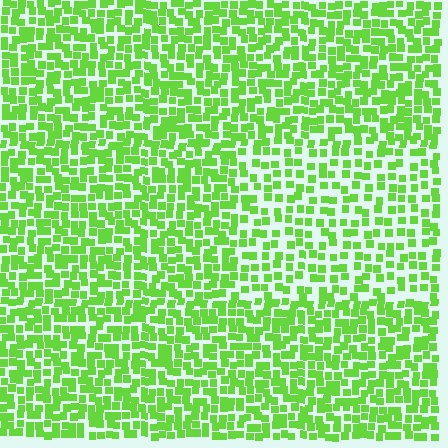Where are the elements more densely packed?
The elements are more densely packed outside the rectangle boundary.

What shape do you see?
I see a rectangle.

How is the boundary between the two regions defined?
The boundary is defined by a change in element density (approximately 1.7x ratio). All elements are the same color, size, and shape.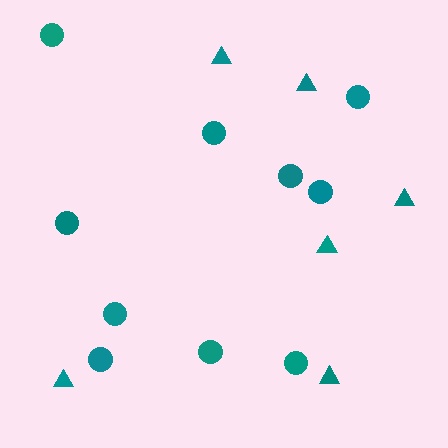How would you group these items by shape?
There are 2 groups: one group of circles (10) and one group of triangles (6).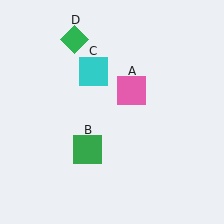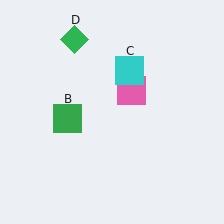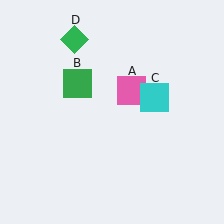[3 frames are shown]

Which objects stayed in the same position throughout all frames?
Pink square (object A) and green diamond (object D) remained stationary.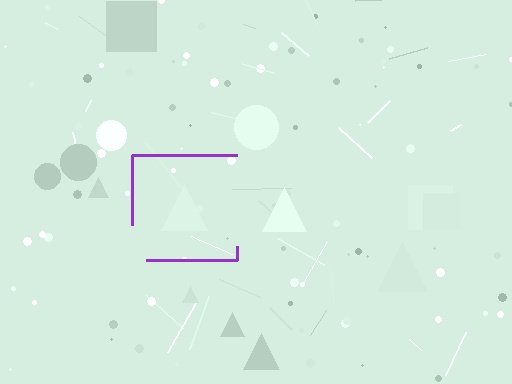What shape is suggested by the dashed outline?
The dashed outline suggests a square.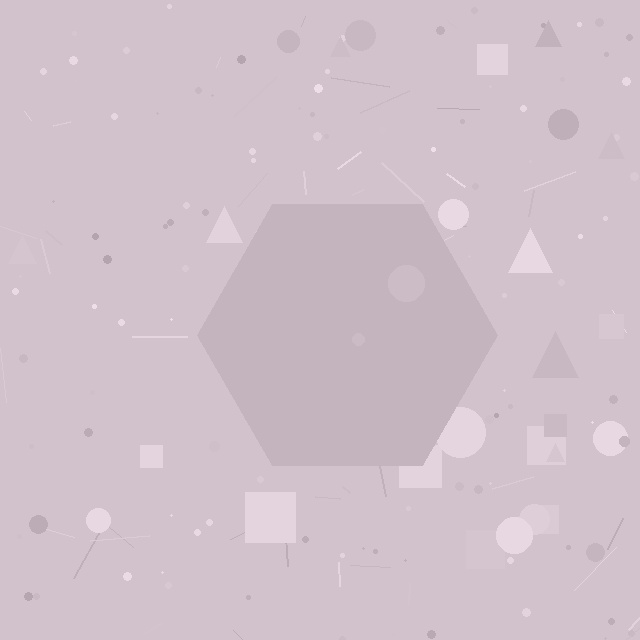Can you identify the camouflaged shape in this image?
The camouflaged shape is a hexagon.